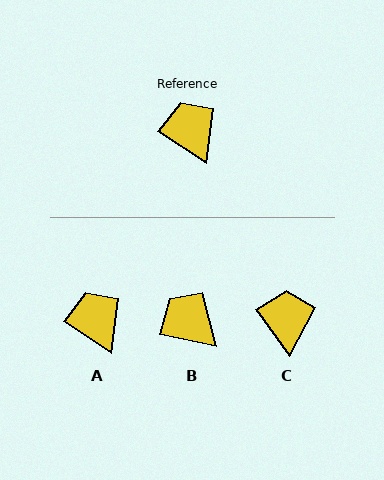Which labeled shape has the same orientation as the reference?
A.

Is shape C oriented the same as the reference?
No, it is off by about 21 degrees.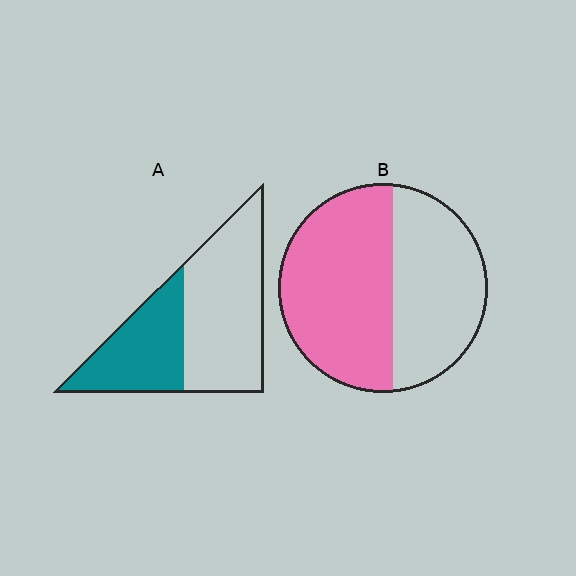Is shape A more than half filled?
No.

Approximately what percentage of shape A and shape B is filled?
A is approximately 40% and B is approximately 55%.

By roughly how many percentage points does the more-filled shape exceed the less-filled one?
By roughly 15 percentage points (B over A).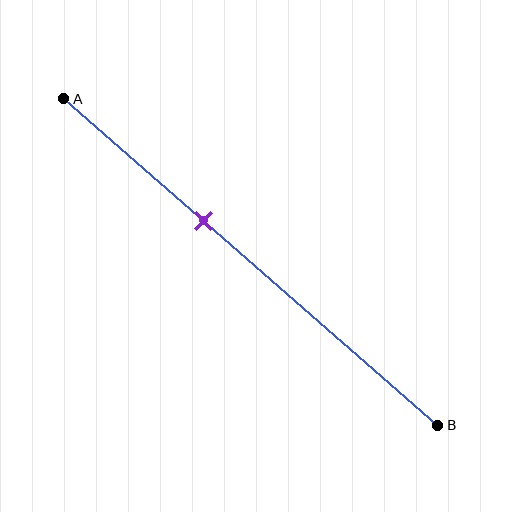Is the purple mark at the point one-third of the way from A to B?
No, the mark is at about 35% from A, not at the 33% one-third point.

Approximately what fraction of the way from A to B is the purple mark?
The purple mark is approximately 35% of the way from A to B.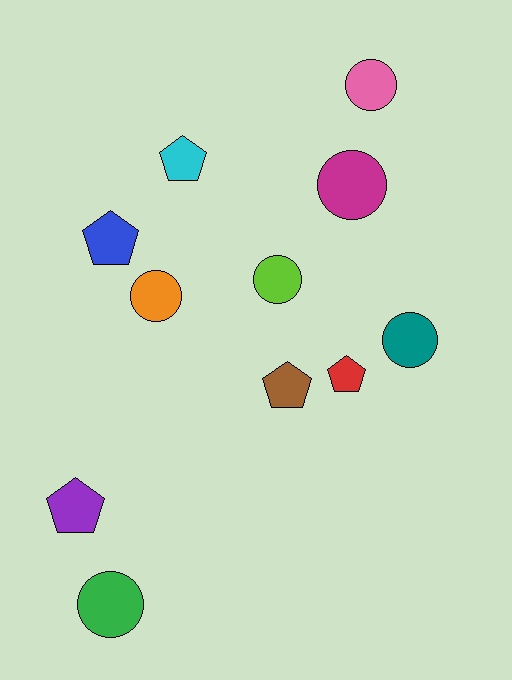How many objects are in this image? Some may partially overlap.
There are 11 objects.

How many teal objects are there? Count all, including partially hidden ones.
There is 1 teal object.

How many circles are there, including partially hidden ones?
There are 6 circles.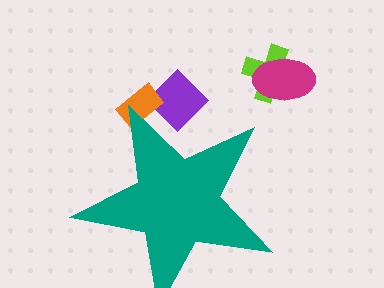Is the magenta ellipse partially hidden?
No, the magenta ellipse is fully visible.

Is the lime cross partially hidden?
No, the lime cross is fully visible.